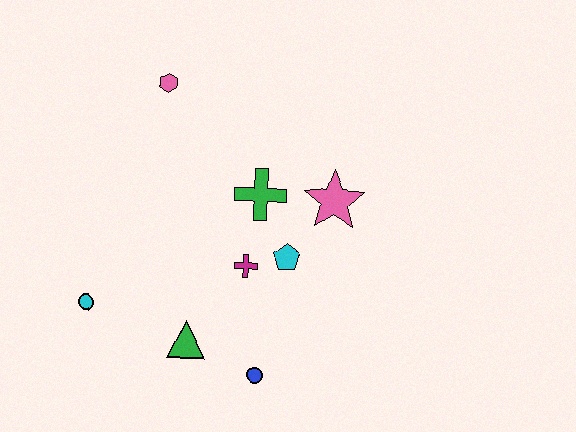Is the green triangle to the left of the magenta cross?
Yes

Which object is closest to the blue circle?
The green triangle is closest to the blue circle.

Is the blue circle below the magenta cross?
Yes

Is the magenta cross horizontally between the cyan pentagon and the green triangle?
Yes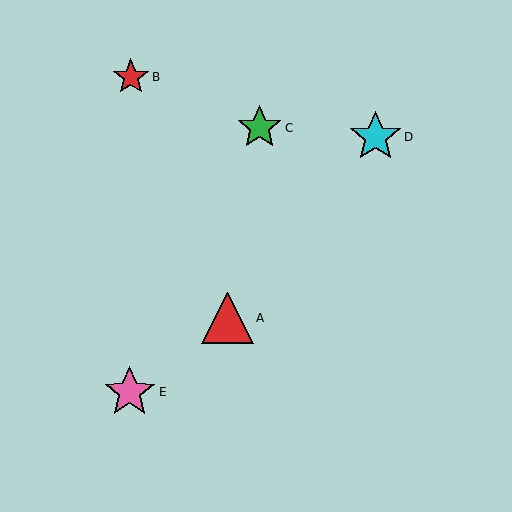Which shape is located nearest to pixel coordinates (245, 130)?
The green star (labeled C) at (260, 128) is nearest to that location.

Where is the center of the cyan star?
The center of the cyan star is at (376, 137).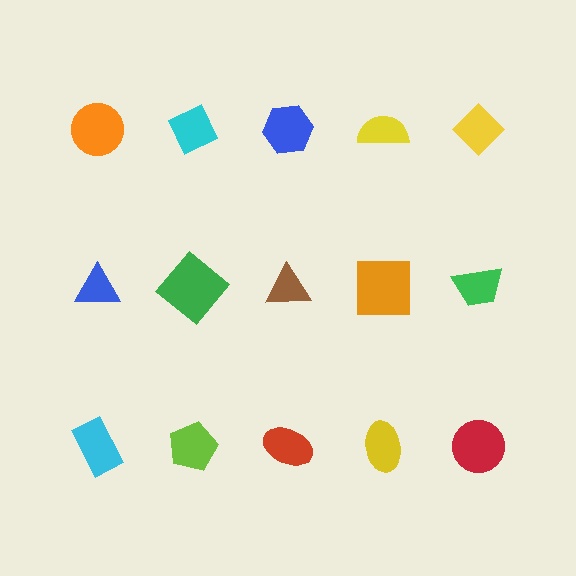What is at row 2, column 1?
A blue triangle.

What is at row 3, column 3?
A red ellipse.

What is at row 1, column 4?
A yellow semicircle.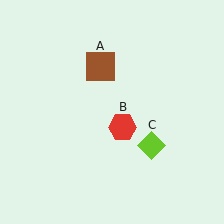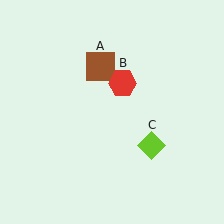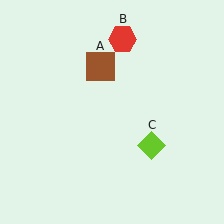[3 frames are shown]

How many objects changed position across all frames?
1 object changed position: red hexagon (object B).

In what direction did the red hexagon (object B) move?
The red hexagon (object B) moved up.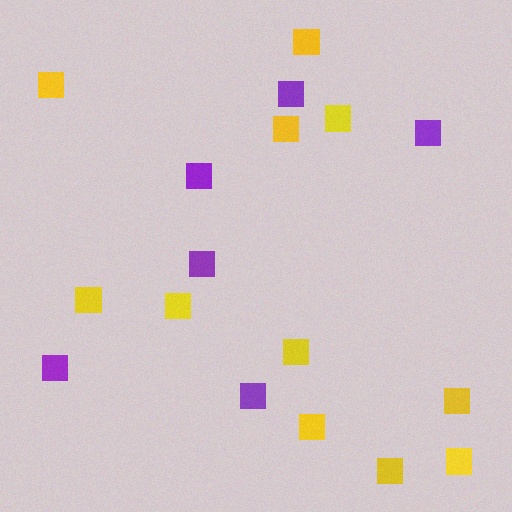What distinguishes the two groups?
There are 2 groups: one group of purple squares (6) and one group of yellow squares (11).